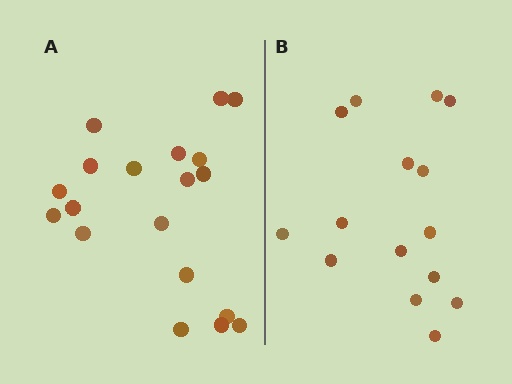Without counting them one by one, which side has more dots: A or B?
Region A (the left region) has more dots.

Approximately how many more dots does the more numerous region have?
Region A has about 4 more dots than region B.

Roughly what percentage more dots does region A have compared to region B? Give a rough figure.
About 25% more.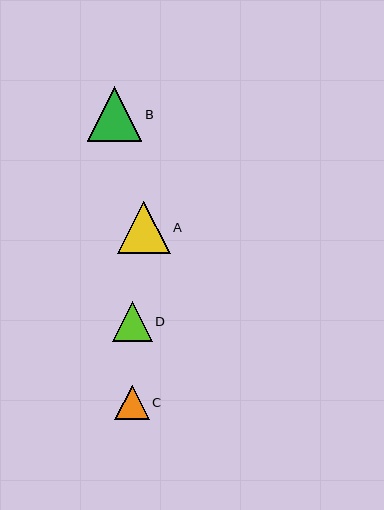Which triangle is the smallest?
Triangle C is the smallest with a size of approximately 34 pixels.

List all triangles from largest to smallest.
From largest to smallest: B, A, D, C.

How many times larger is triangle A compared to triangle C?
Triangle A is approximately 1.5 times the size of triangle C.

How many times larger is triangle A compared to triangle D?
Triangle A is approximately 1.3 times the size of triangle D.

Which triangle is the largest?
Triangle B is the largest with a size of approximately 55 pixels.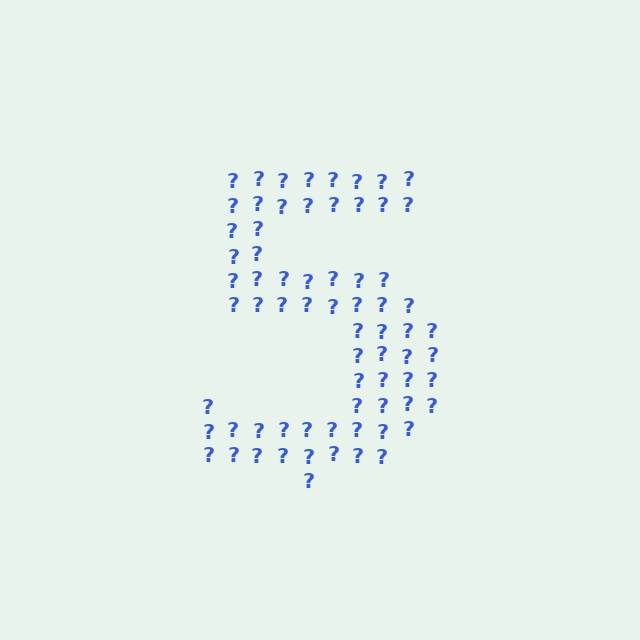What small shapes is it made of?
It is made of small question marks.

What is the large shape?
The large shape is the digit 5.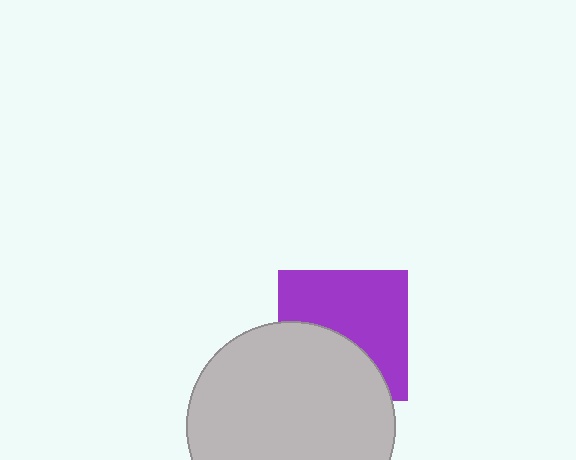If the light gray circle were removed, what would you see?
You would see the complete purple square.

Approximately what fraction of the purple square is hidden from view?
Roughly 42% of the purple square is hidden behind the light gray circle.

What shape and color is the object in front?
The object in front is a light gray circle.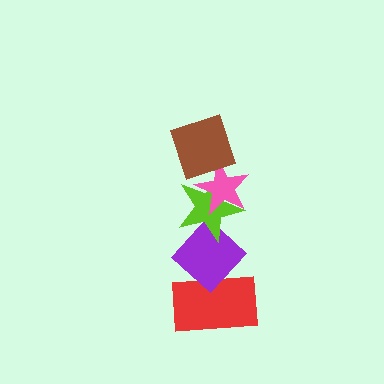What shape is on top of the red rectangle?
The purple diamond is on top of the red rectangle.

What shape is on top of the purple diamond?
The lime star is on top of the purple diamond.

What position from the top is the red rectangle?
The red rectangle is 5th from the top.